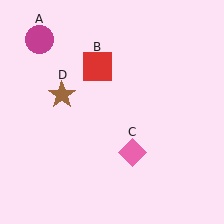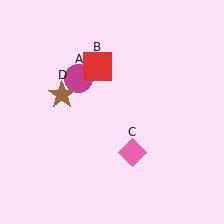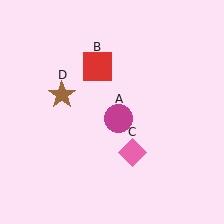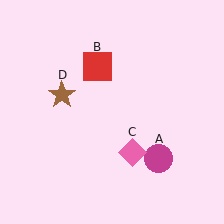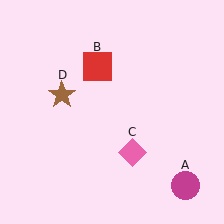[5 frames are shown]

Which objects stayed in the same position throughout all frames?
Red square (object B) and pink diamond (object C) and brown star (object D) remained stationary.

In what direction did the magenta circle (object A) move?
The magenta circle (object A) moved down and to the right.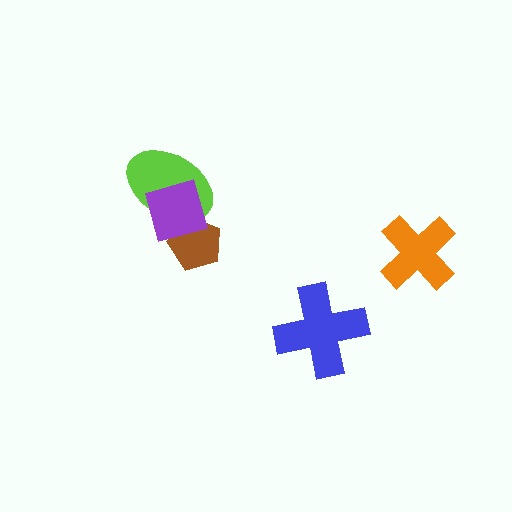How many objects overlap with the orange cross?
0 objects overlap with the orange cross.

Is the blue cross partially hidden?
No, no other shape covers it.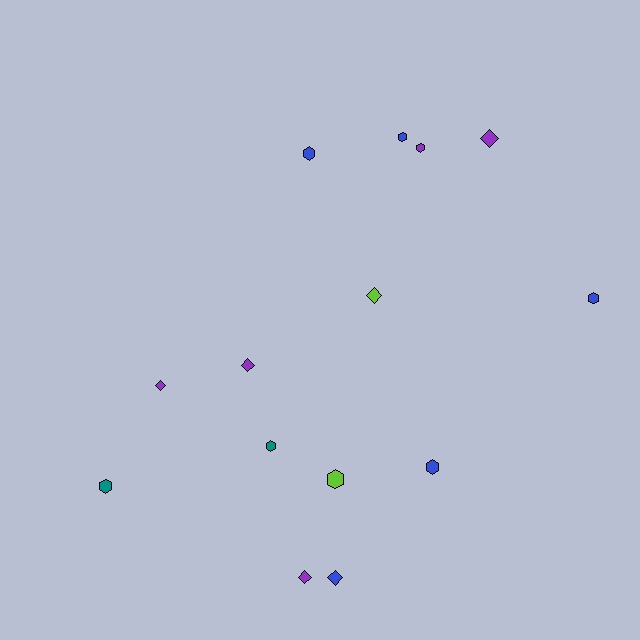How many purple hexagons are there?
There is 1 purple hexagon.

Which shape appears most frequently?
Hexagon, with 8 objects.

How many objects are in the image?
There are 14 objects.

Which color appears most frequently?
Blue, with 5 objects.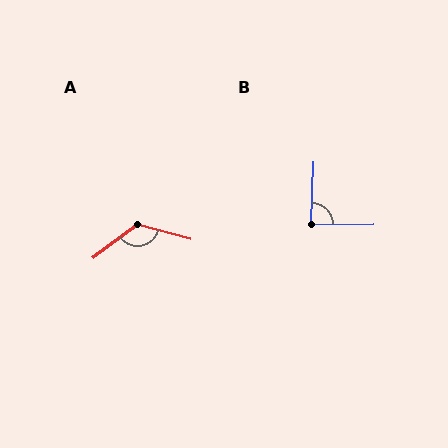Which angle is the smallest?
B, at approximately 87 degrees.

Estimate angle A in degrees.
Approximately 128 degrees.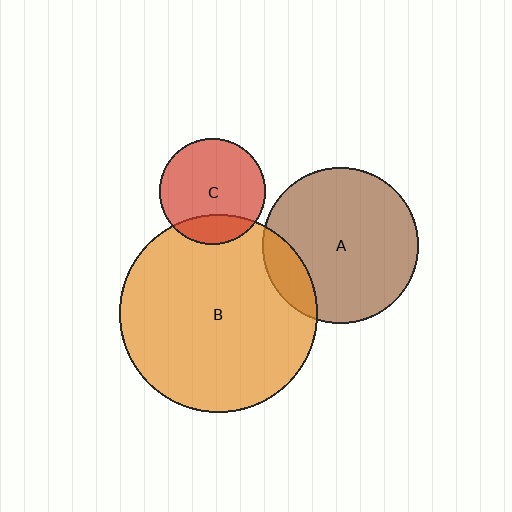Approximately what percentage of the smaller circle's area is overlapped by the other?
Approximately 20%.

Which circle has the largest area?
Circle B (orange).